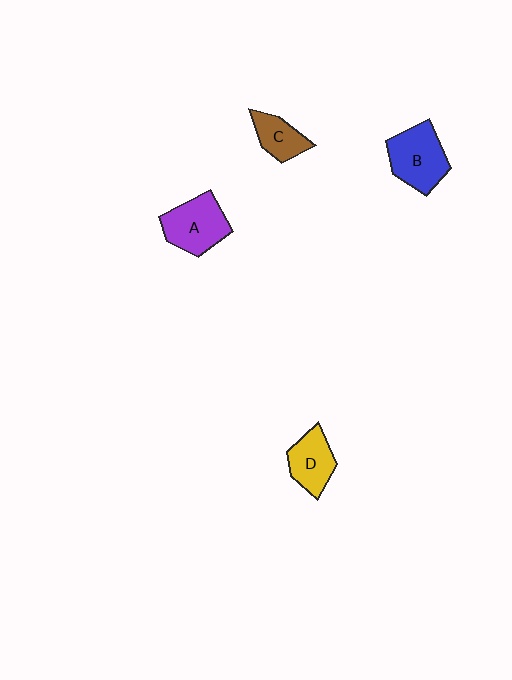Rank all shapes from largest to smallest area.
From largest to smallest: B (blue), A (purple), D (yellow), C (brown).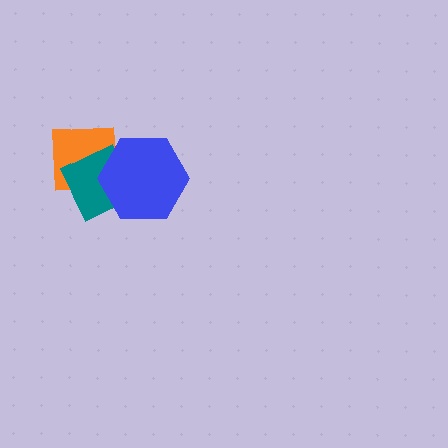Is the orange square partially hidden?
Yes, it is partially covered by another shape.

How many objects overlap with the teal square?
2 objects overlap with the teal square.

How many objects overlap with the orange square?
2 objects overlap with the orange square.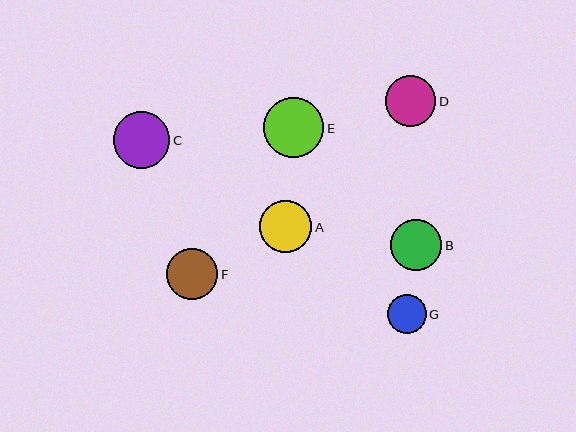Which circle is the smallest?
Circle G is the smallest with a size of approximately 39 pixels.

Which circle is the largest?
Circle E is the largest with a size of approximately 60 pixels.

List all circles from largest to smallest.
From largest to smallest: E, C, A, F, B, D, G.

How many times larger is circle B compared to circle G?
Circle B is approximately 1.3 times the size of circle G.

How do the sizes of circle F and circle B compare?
Circle F and circle B are approximately the same size.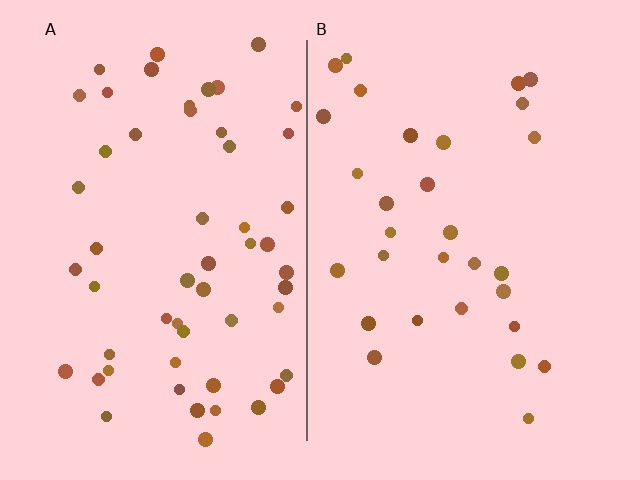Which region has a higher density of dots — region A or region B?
A (the left).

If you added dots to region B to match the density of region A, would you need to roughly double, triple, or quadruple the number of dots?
Approximately double.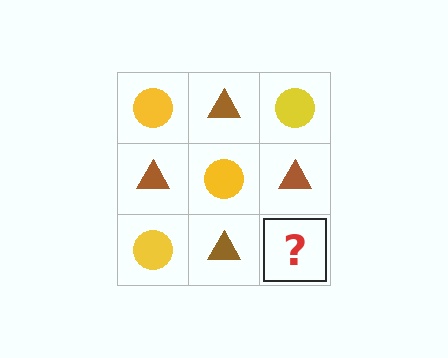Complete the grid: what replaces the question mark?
The question mark should be replaced with a yellow circle.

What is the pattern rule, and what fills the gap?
The rule is that it alternates yellow circle and brown triangle in a checkerboard pattern. The gap should be filled with a yellow circle.